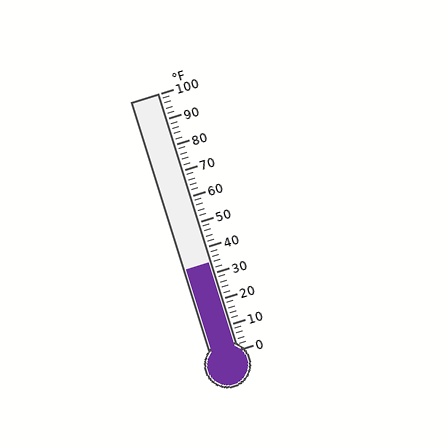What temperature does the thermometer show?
The thermometer shows approximately 34°F.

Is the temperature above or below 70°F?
The temperature is below 70°F.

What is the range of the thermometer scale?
The thermometer scale ranges from 0°F to 100°F.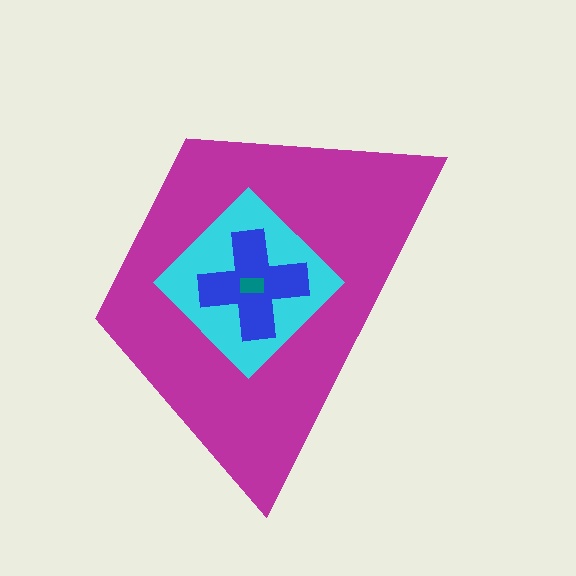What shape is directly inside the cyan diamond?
The blue cross.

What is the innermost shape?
The teal rectangle.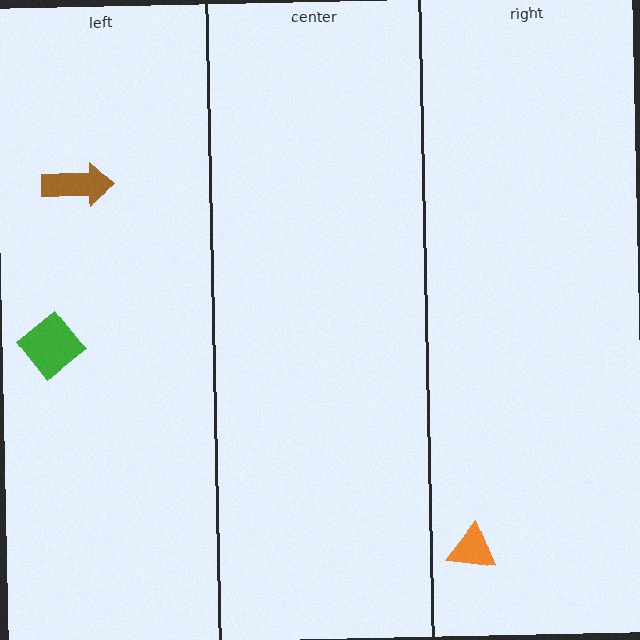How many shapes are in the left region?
2.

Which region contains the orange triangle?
The right region.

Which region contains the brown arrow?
The left region.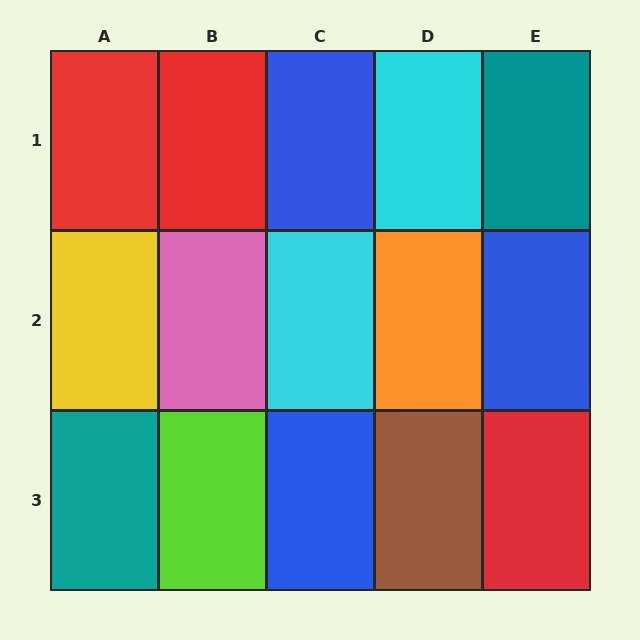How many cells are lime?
1 cell is lime.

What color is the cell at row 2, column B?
Pink.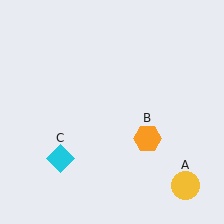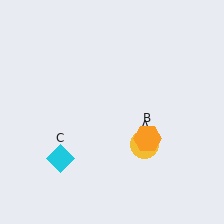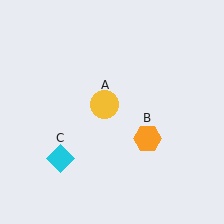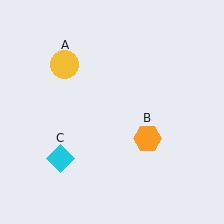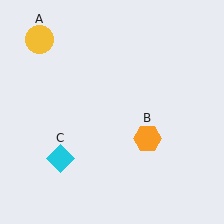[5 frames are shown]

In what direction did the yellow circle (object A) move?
The yellow circle (object A) moved up and to the left.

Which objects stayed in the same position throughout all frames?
Orange hexagon (object B) and cyan diamond (object C) remained stationary.